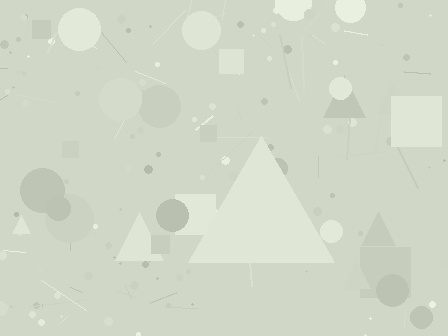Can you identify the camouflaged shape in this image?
The camouflaged shape is a triangle.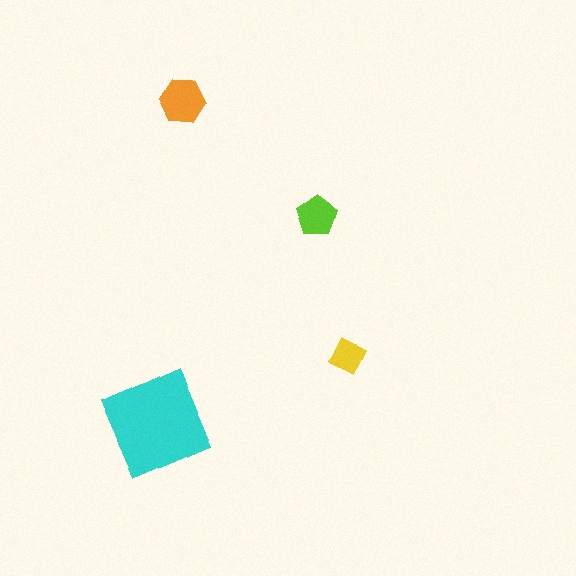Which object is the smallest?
The yellow diamond.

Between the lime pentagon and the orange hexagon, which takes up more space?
The orange hexagon.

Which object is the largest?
The cyan square.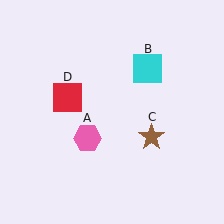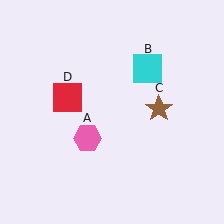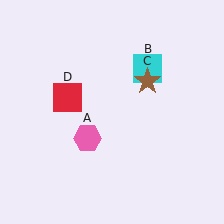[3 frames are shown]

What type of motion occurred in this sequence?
The brown star (object C) rotated counterclockwise around the center of the scene.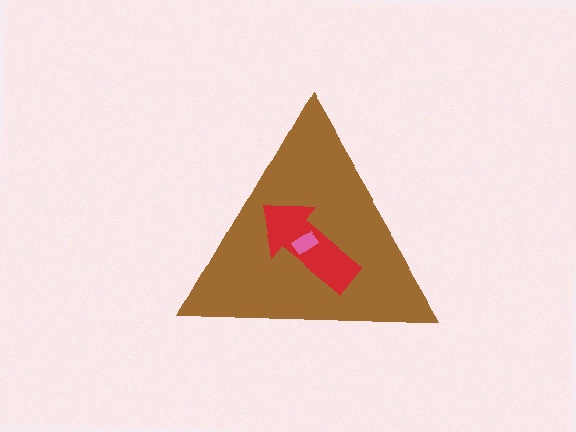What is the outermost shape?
The brown triangle.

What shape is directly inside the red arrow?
The pink rectangle.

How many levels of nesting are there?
3.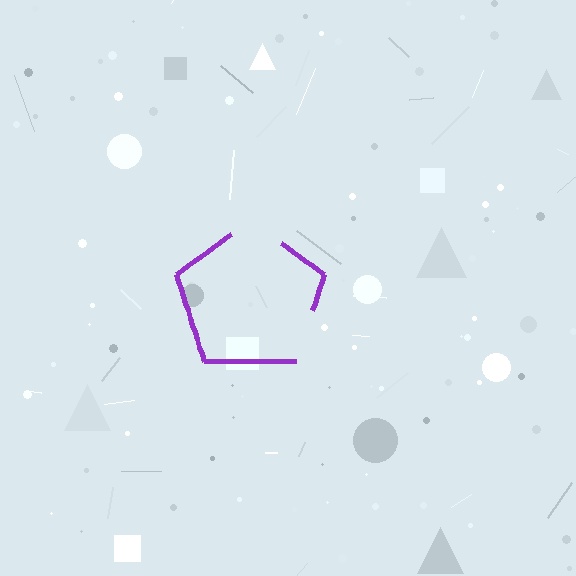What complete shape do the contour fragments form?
The contour fragments form a pentagon.